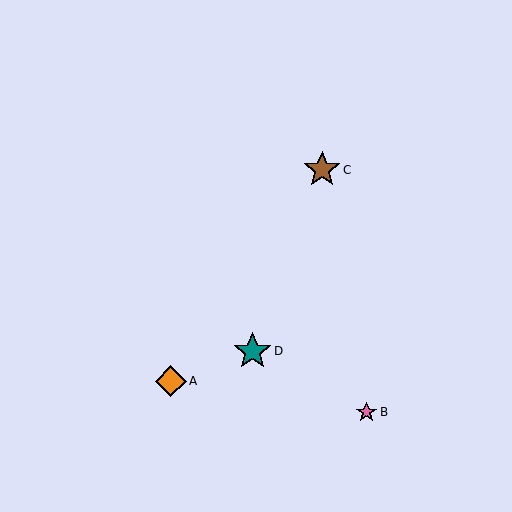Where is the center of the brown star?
The center of the brown star is at (322, 170).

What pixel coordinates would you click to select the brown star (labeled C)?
Click at (322, 170) to select the brown star C.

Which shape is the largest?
The teal star (labeled D) is the largest.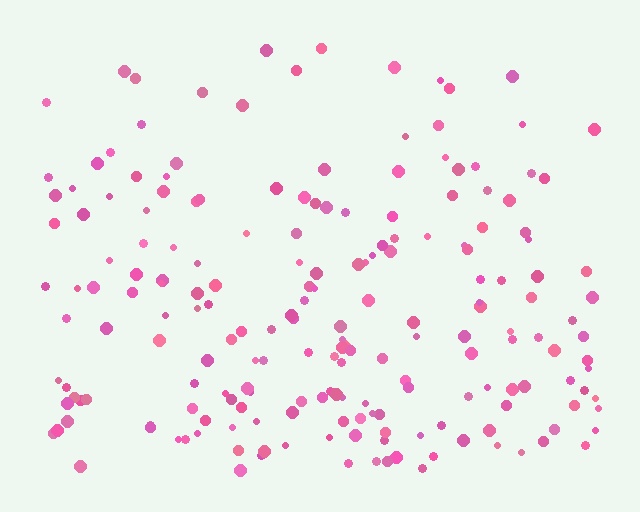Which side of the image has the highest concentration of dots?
The bottom.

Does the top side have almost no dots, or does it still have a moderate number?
Still a moderate number, just noticeably fewer than the bottom.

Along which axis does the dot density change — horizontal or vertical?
Vertical.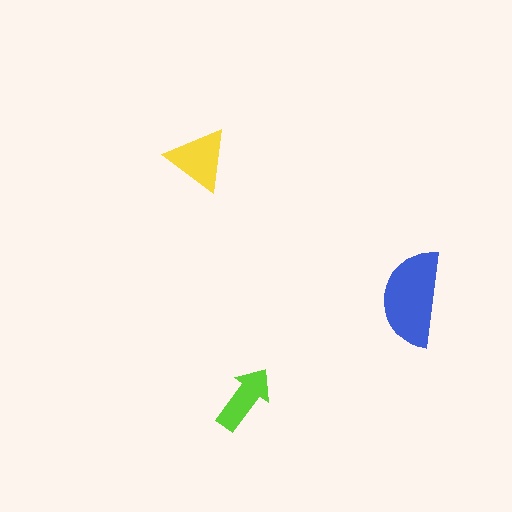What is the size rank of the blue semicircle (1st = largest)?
1st.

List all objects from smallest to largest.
The lime arrow, the yellow triangle, the blue semicircle.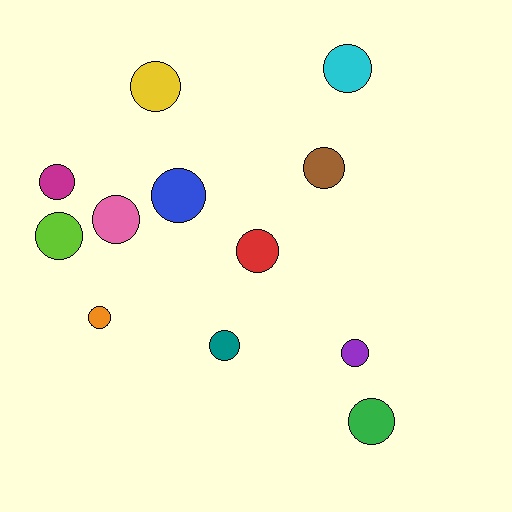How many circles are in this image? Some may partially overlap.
There are 12 circles.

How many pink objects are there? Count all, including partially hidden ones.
There is 1 pink object.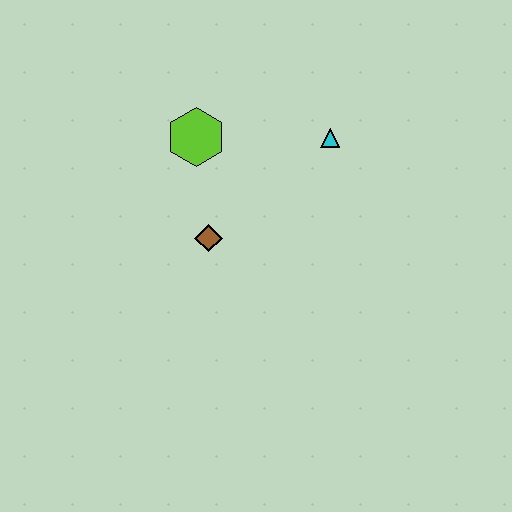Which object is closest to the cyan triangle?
The lime hexagon is closest to the cyan triangle.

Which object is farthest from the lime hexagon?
The cyan triangle is farthest from the lime hexagon.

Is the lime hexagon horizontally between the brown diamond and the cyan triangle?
No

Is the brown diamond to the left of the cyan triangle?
Yes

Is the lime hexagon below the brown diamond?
No